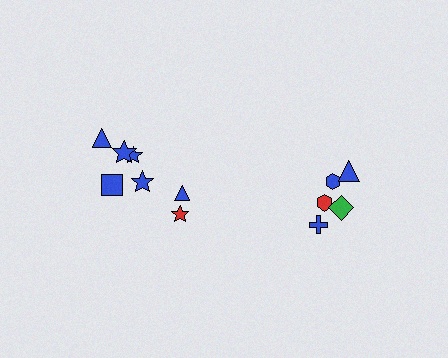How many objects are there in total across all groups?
There are 12 objects.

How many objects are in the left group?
There are 7 objects.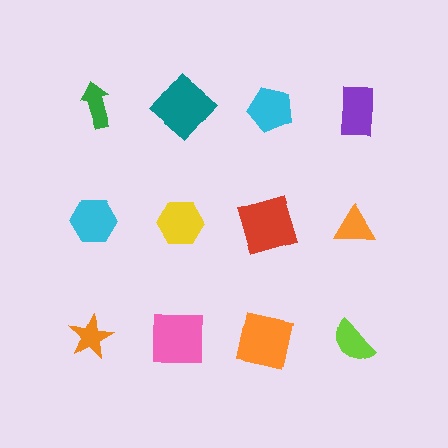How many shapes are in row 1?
4 shapes.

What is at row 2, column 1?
A cyan hexagon.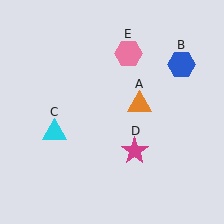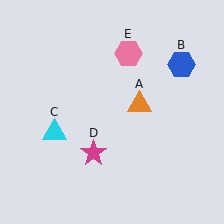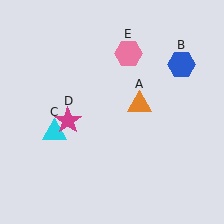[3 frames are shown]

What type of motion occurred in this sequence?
The magenta star (object D) rotated clockwise around the center of the scene.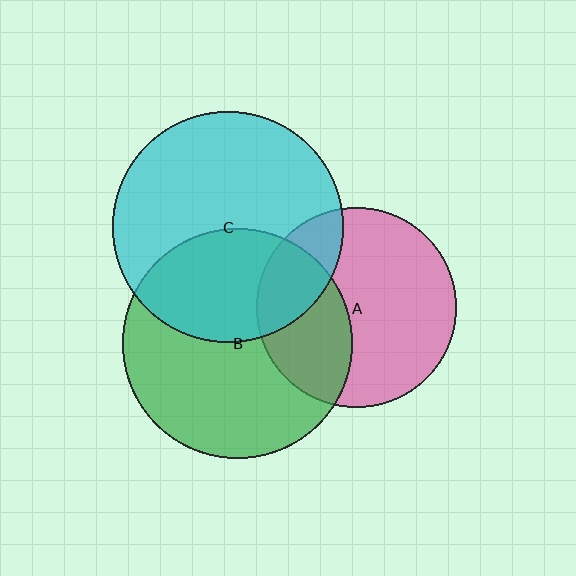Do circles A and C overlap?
Yes.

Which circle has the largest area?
Circle C (cyan).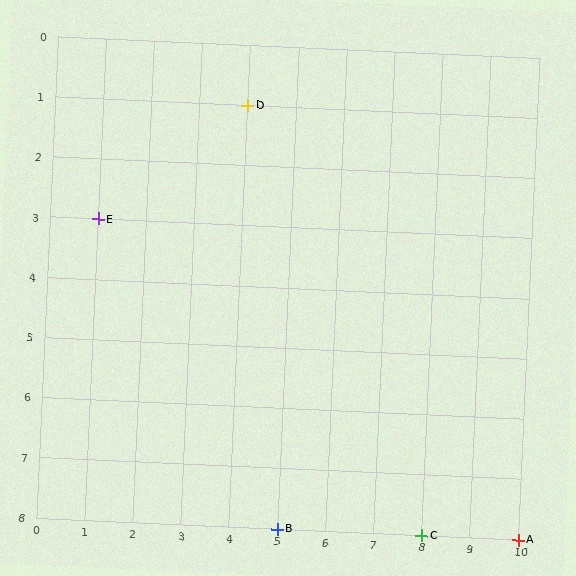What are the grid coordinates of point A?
Point A is at grid coordinates (10, 8).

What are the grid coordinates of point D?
Point D is at grid coordinates (4, 1).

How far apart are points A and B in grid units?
Points A and B are 5 columns apart.